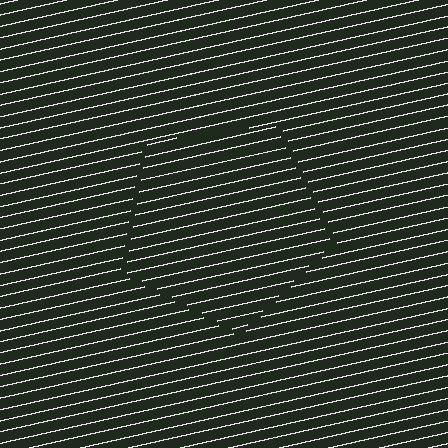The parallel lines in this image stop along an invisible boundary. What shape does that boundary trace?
An illusory pentagon. The interior of the shape contains the same grating, shifted by half a period — the contour is defined by the phase discontinuity where line-ends from the inner and outer gratings abut.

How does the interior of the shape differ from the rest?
The interior of the shape contains the same grating, shifted by half a period — the contour is defined by the phase discontinuity where line-ends from the inner and outer gratings abut.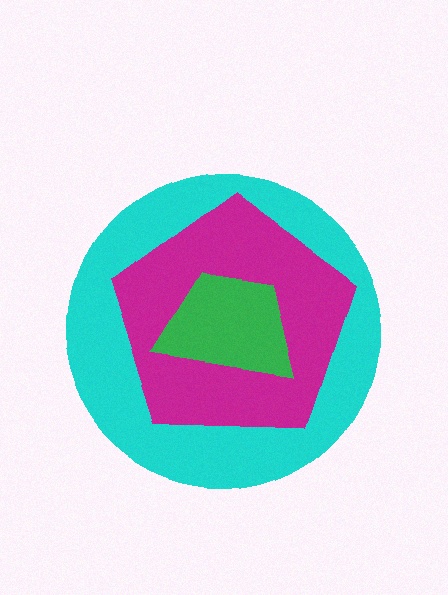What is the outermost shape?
The cyan circle.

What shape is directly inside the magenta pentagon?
The green trapezoid.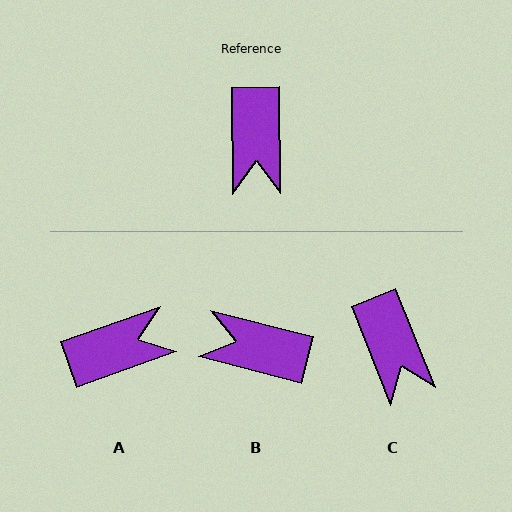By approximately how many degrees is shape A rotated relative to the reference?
Approximately 109 degrees counter-clockwise.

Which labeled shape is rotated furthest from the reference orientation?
A, about 109 degrees away.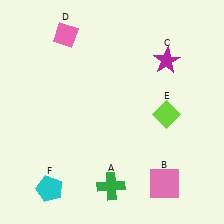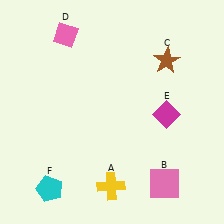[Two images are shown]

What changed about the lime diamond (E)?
In Image 1, E is lime. In Image 2, it changed to magenta.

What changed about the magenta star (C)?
In Image 1, C is magenta. In Image 2, it changed to brown.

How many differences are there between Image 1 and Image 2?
There are 3 differences between the two images.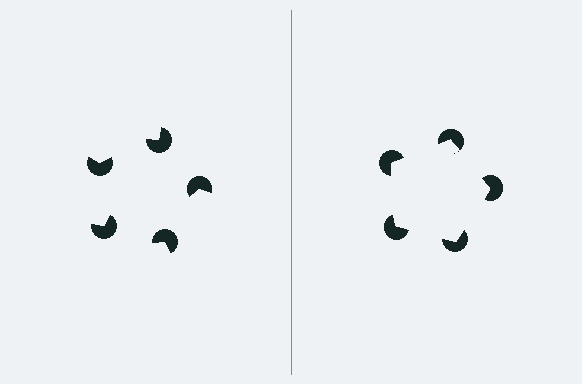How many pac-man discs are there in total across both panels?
10 — 5 on each side.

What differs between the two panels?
The pac-man discs are positioned identically on both sides; only the wedge orientations differ. On the right they align to a pentagon; on the left they are misaligned.